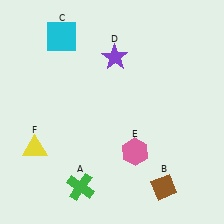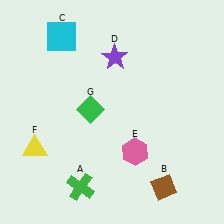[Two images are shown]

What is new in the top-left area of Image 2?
A green diamond (G) was added in the top-left area of Image 2.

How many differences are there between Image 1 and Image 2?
There is 1 difference between the two images.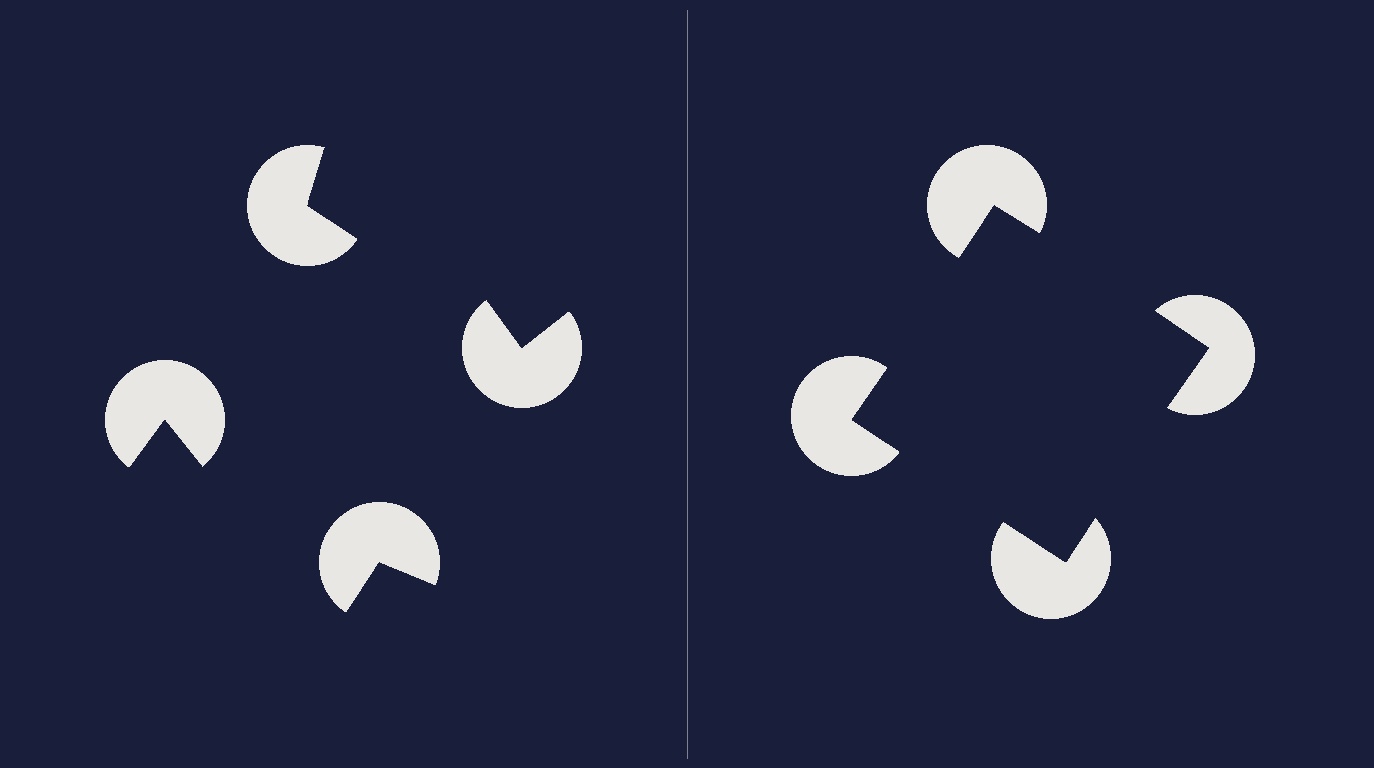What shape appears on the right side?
An illusory square.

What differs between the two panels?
The pac-man discs are positioned identically on both sides; only the wedge orientations differ. On the right they align to a square; on the left they are misaligned.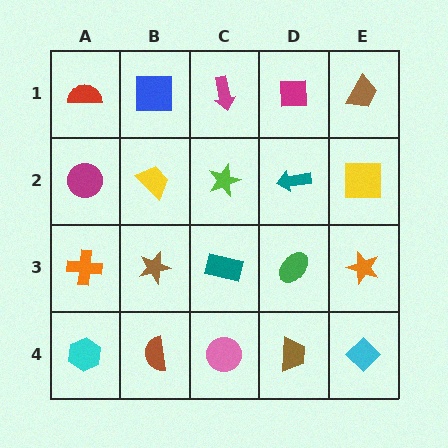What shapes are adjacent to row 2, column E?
A brown trapezoid (row 1, column E), an orange star (row 3, column E), a teal arrow (row 2, column D).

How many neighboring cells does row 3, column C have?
4.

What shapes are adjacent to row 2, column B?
A blue square (row 1, column B), a brown star (row 3, column B), a magenta circle (row 2, column A), a lime star (row 2, column C).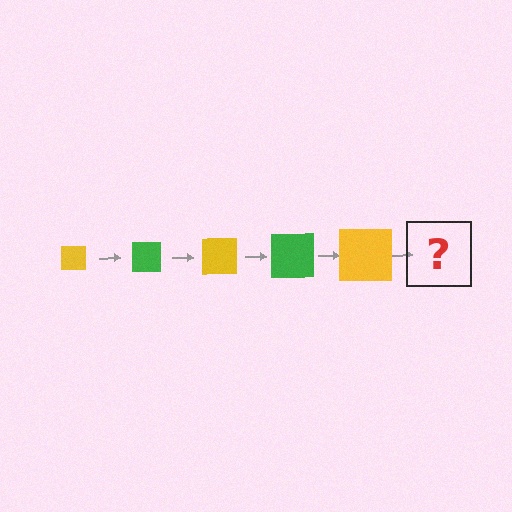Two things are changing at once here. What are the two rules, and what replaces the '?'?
The two rules are that the square grows larger each step and the color cycles through yellow and green. The '?' should be a green square, larger than the previous one.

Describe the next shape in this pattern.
It should be a green square, larger than the previous one.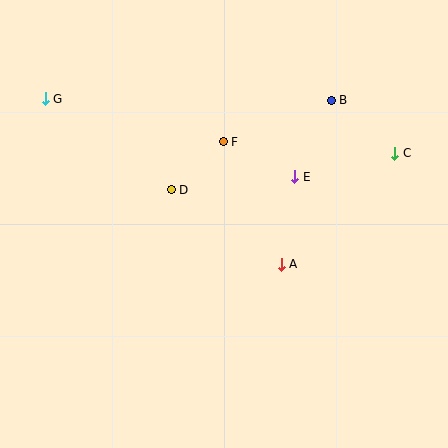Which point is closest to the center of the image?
Point D at (171, 190) is closest to the center.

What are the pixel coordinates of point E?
Point E is at (295, 177).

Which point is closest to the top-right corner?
Point B is closest to the top-right corner.